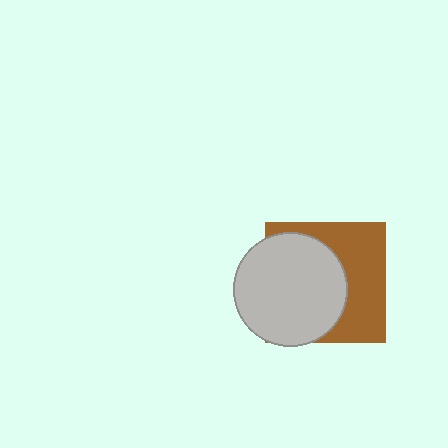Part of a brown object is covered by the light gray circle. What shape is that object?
It is a square.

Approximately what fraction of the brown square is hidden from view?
Roughly 54% of the brown square is hidden behind the light gray circle.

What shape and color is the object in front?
The object in front is a light gray circle.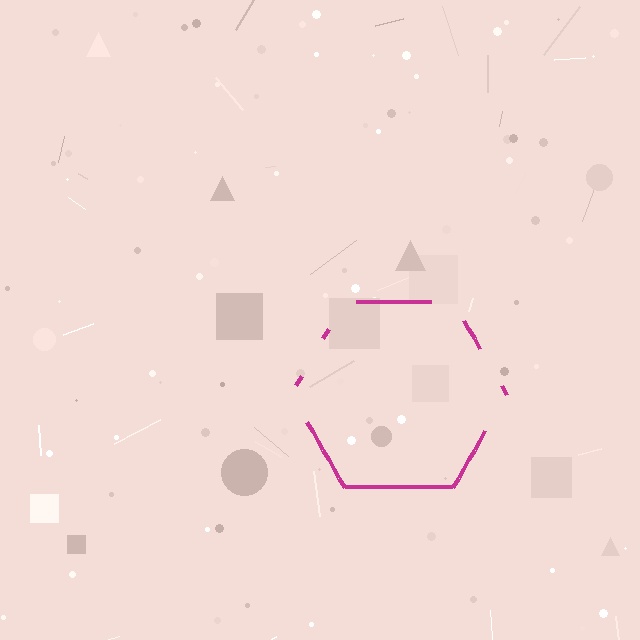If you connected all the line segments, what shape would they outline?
They would outline a hexagon.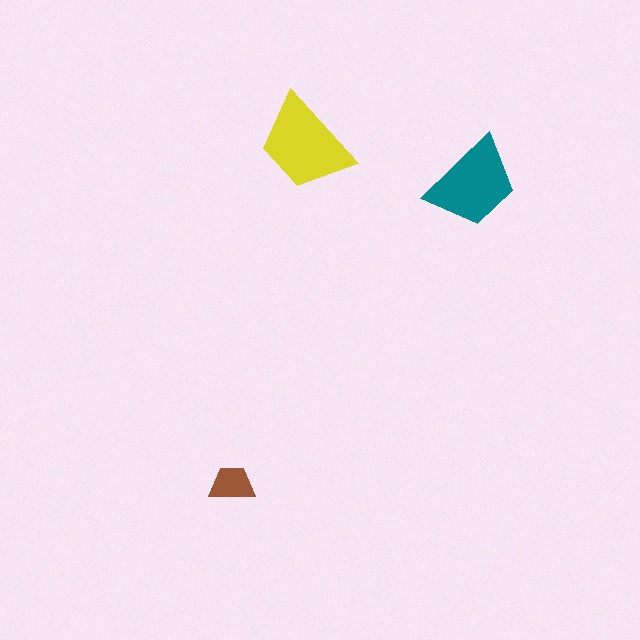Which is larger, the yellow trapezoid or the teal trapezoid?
The yellow one.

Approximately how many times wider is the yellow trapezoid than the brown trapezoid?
About 2 times wider.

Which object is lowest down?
The brown trapezoid is bottommost.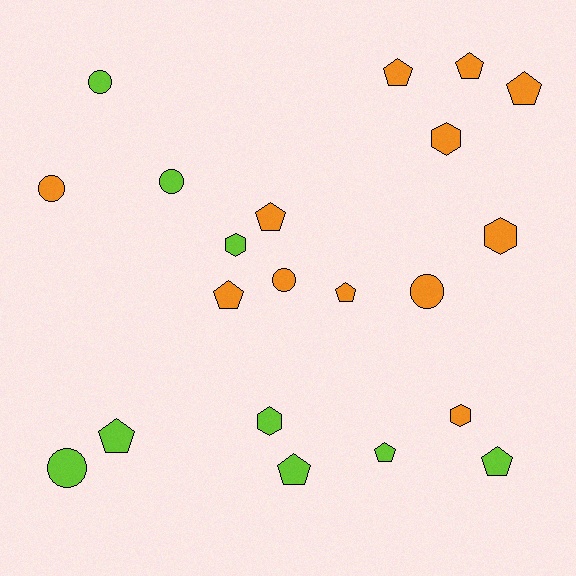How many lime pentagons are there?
There are 4 lime pentagons.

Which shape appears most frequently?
Pentagon, with 10 objects.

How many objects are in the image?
There are 21 objects.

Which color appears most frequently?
Orange, with 12 objects.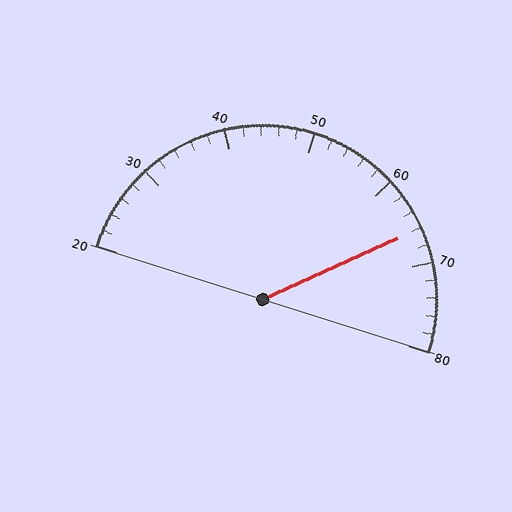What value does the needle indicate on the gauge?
The needle indicates approximately 66.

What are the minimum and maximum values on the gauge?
The gauge ranges from 20 to 80.